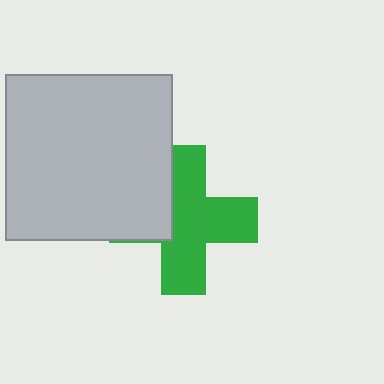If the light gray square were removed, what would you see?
You would see the complete green cross.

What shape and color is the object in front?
The object in front is a light gray square.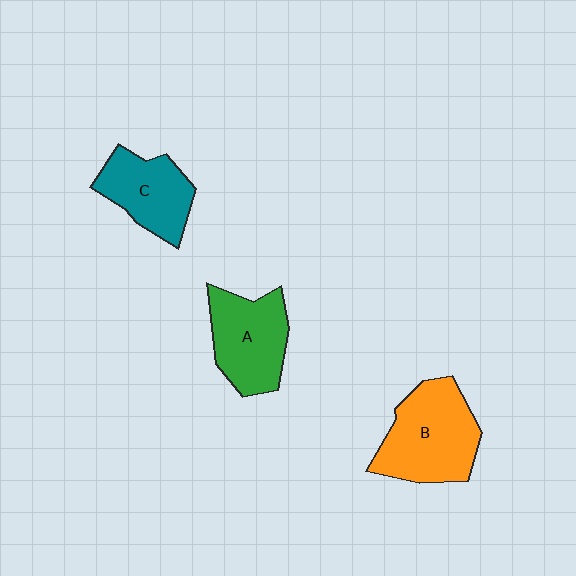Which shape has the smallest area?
Shape C (teal).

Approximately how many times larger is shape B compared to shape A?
Approximately 1.2 times.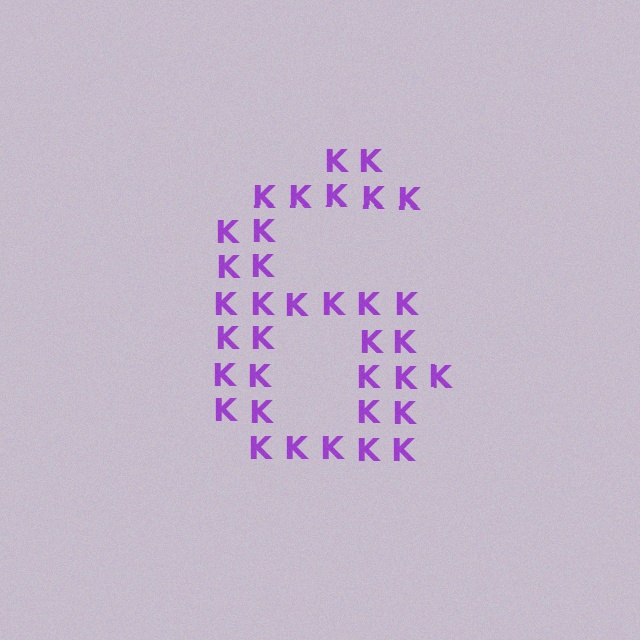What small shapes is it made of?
It is made of small letter K's.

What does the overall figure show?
The overall figure shows the digit 6.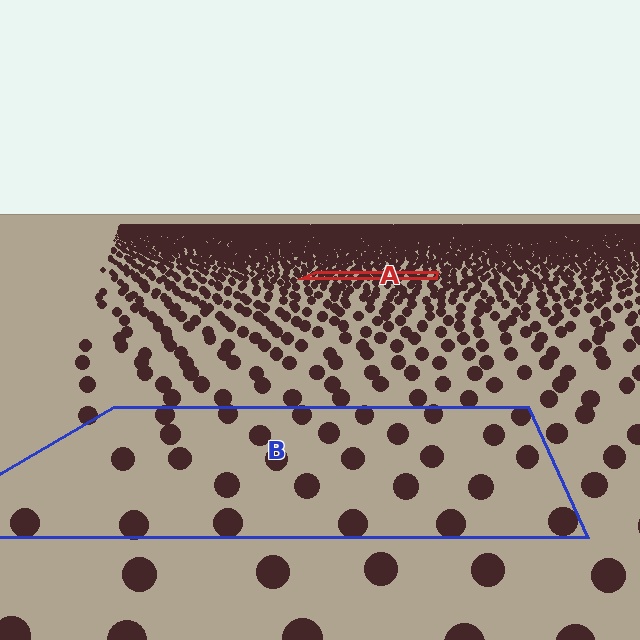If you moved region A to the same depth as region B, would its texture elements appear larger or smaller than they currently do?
They would appear larger. At a closer depth, the same texture elements are projected at a bigger on-screen size.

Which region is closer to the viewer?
Region B is closer. The texture elements there are larger and more spread out.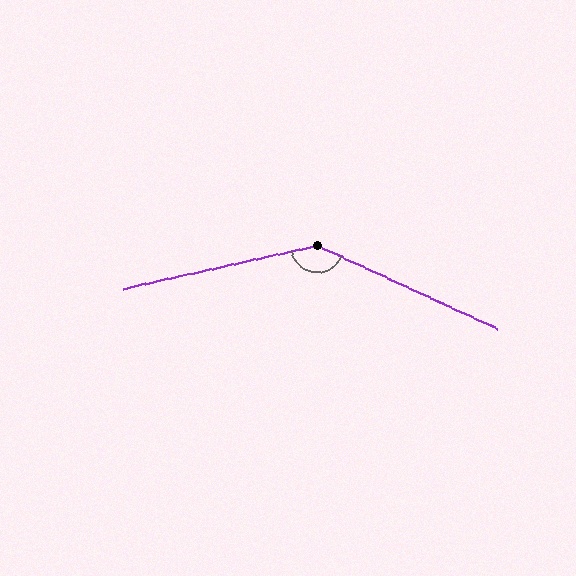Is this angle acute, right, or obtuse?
It is obtuse.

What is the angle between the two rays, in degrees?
Approximately 143 degrees.